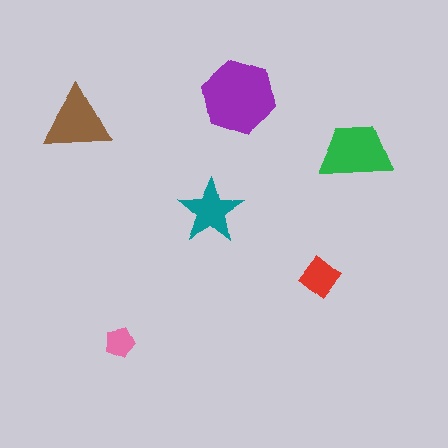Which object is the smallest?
The pink pentagon.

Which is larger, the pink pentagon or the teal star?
The teal star.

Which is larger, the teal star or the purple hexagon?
The purple hexagon.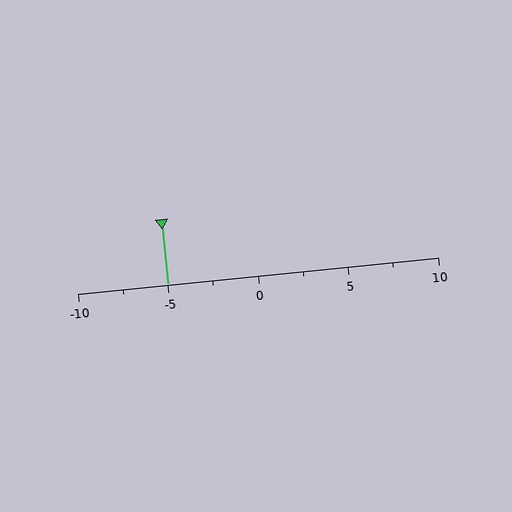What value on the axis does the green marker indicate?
The marker indicates approximately -5.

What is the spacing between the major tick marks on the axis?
The major ticks are spaced 5 apart.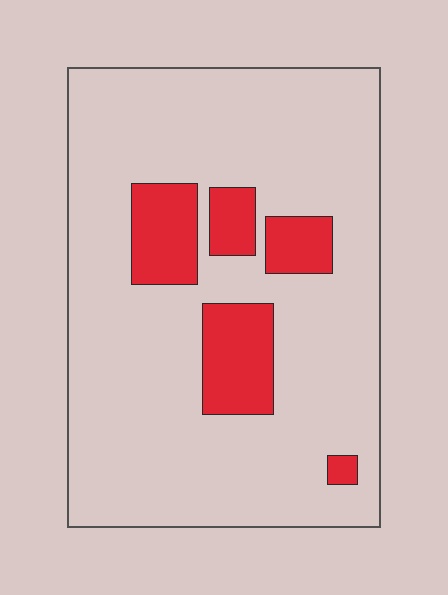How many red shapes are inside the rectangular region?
5.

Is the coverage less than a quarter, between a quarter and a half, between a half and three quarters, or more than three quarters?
Less than a quarter.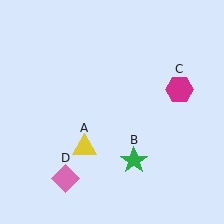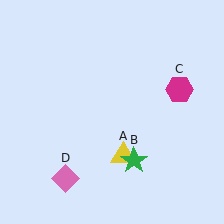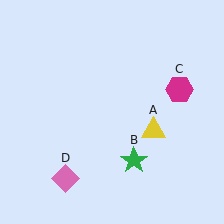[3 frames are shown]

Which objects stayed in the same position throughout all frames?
Green star (object B) and magenta hexagon (object C) and pink diamond (object D) remained stationary.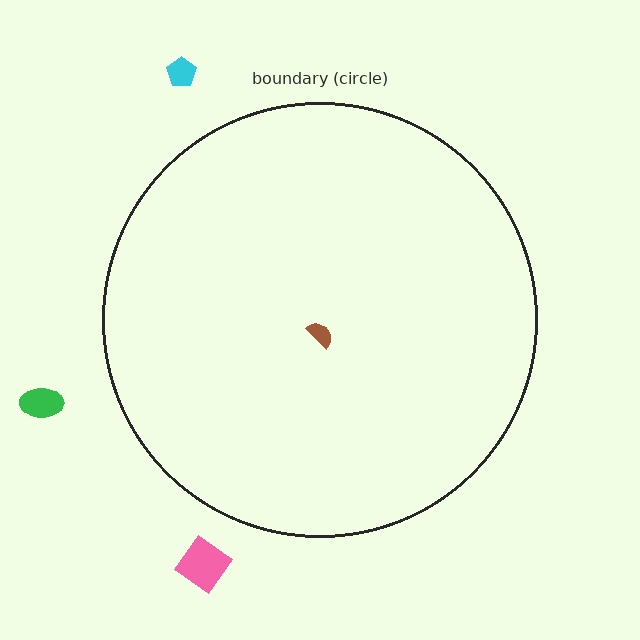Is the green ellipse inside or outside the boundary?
Outside.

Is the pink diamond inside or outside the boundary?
Outside.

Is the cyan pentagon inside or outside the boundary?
Outside.